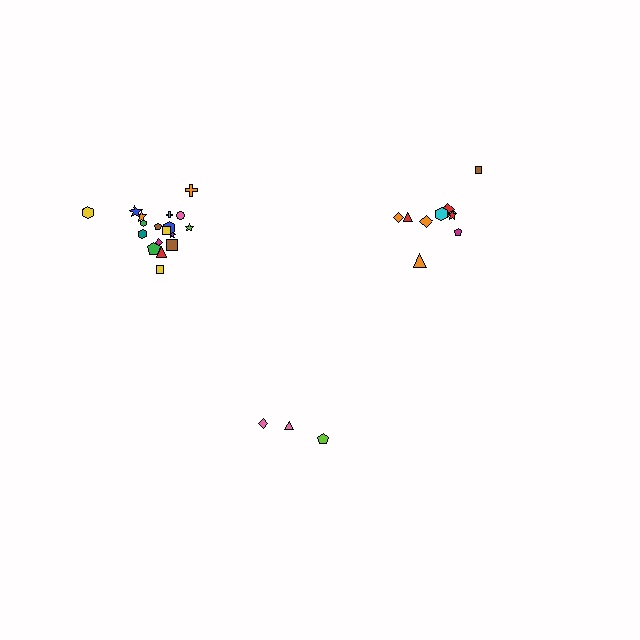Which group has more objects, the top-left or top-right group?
The top-left group.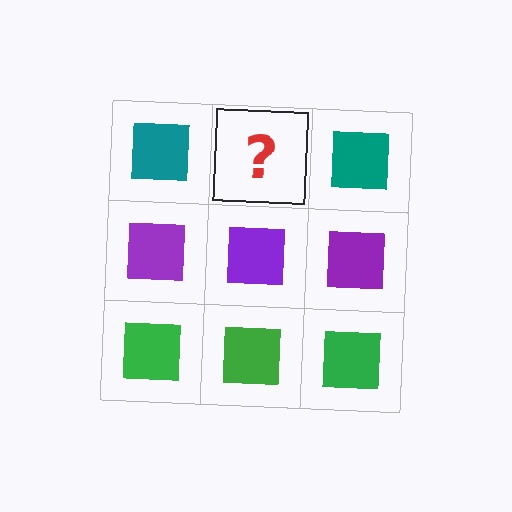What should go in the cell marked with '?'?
The missing cell should contain a teal square.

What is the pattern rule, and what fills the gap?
The rule is that each row has a consistent color. The gap should be filled with a teal square.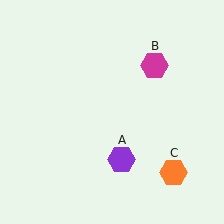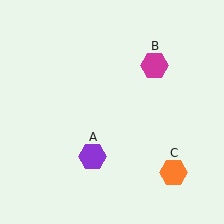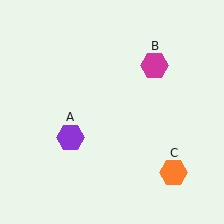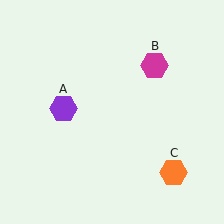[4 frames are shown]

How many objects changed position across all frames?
1 object changed position: purple hexagon (object A).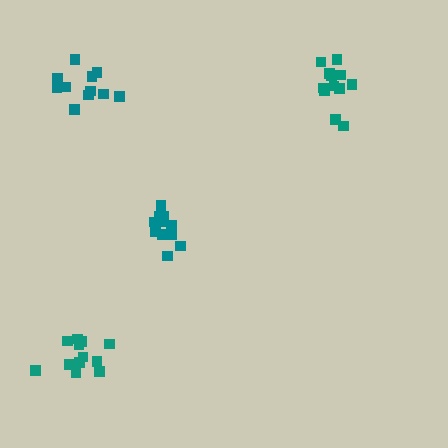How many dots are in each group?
Group 1: 11 dots, Group 2: 12 dots, Group 3: 13 dots, Group 4: 12 dots (48 total).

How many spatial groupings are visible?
There are 4 spatial groupings.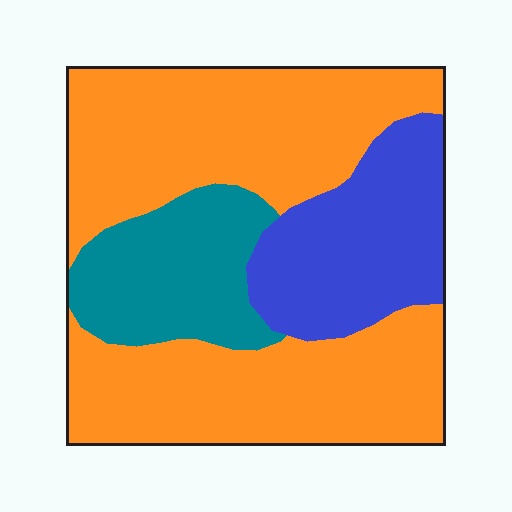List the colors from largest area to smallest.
From largest to smallest: orange, blue, teal.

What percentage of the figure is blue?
Blue covers around 20% of the figure.